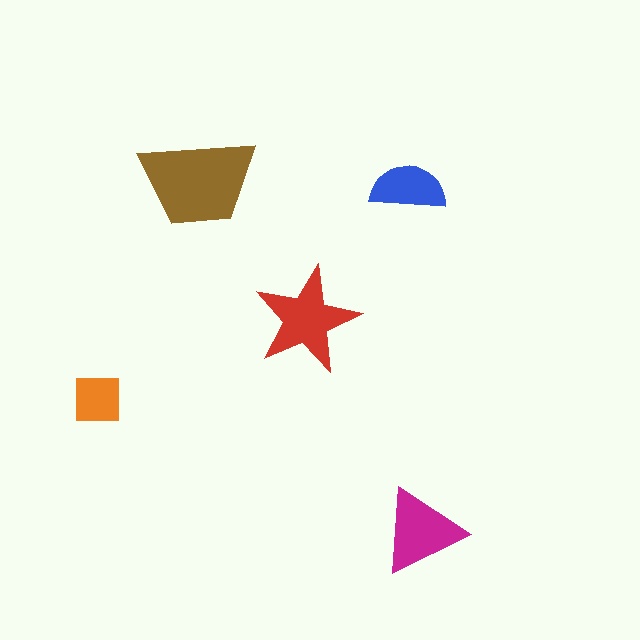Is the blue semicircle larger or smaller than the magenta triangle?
Smaller.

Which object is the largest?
The brown trapezoid.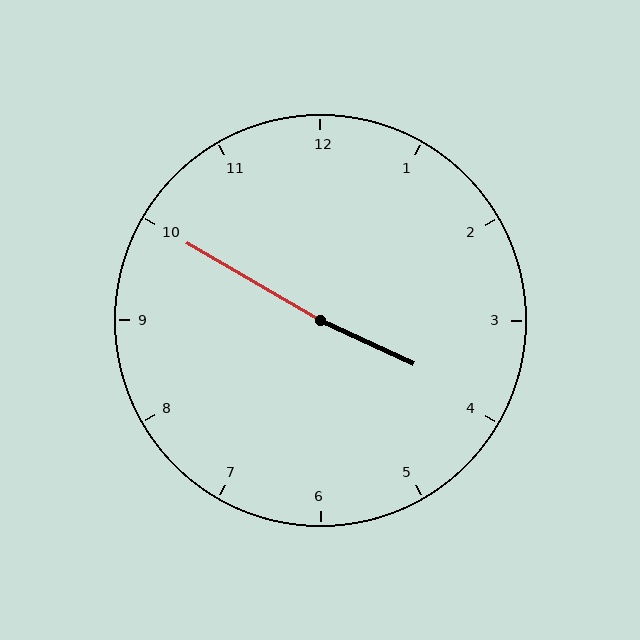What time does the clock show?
3:50.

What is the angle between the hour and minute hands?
Approximately 175 degrees.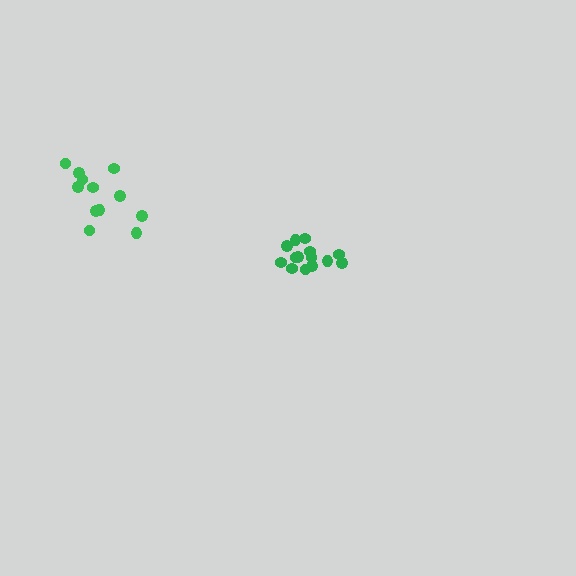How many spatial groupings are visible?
There are 2 spatial groupings.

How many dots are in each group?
Group 1: 14 dots, Group 2: 12 dots (26 total).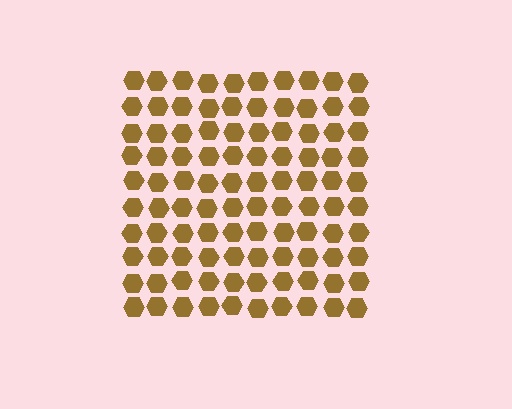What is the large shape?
The large shape is a square.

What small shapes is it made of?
It is made of small hexagons.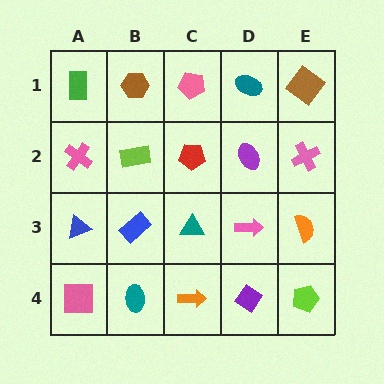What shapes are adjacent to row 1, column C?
A red pentagon (row 2, column C), a brown hexagon (row 1, column B), a teal ellipse (row 1, column D).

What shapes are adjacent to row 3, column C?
A red pentagon (row 2, column C), an orange arrow (row 4, column C), a blue rectangle (row 3, column B), a pink arrow (row 3, column D).